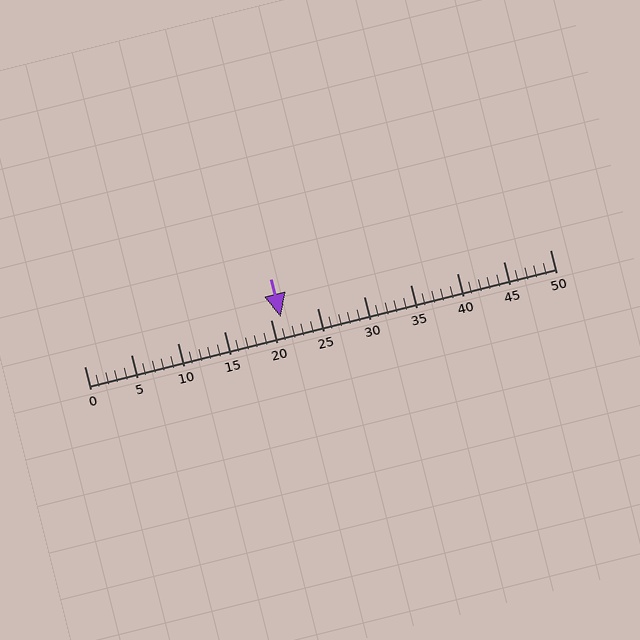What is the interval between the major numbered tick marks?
The major tick marks are spaced 5 units apart.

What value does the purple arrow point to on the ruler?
The purple arrow points to approximately 21.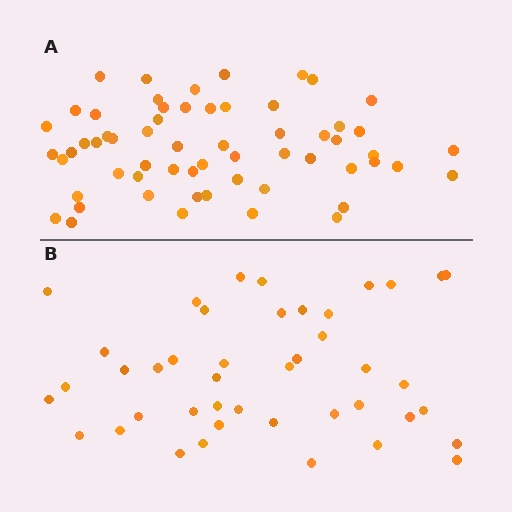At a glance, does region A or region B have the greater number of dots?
Region A (the top region) has more dots.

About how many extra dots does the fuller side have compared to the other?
Region A has approximately 15 more dots than region B.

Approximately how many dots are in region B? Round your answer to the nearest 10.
About 40 dots. (The exact count is 43, which rounds to 40.)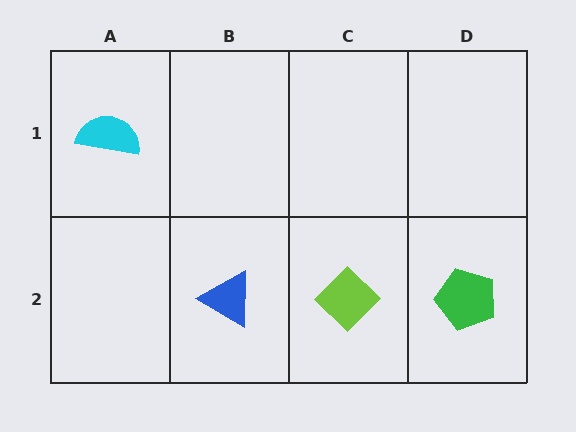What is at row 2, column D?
A green pentagon.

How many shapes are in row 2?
3 shapes.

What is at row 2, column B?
A blue triangle.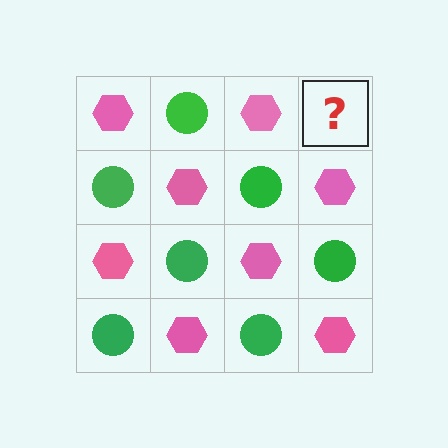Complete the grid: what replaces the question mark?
The question mark should be replaced with a green circle.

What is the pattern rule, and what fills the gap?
The rule is that it alternates pink hexagon and green circle in a checkerboard pattern. The gap should be filled with a green circle.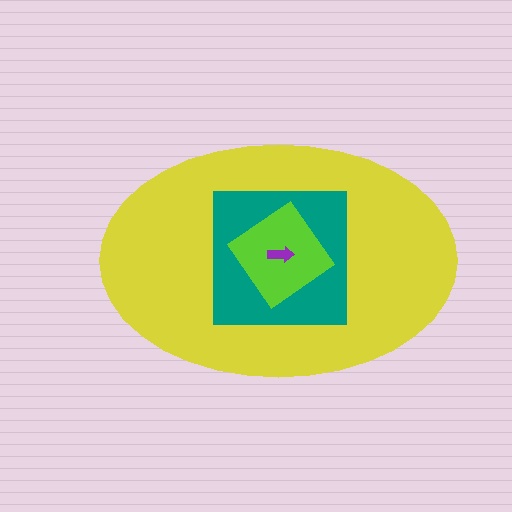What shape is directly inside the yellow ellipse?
The teal square.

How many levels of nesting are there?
4.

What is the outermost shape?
The yellow ellipse.